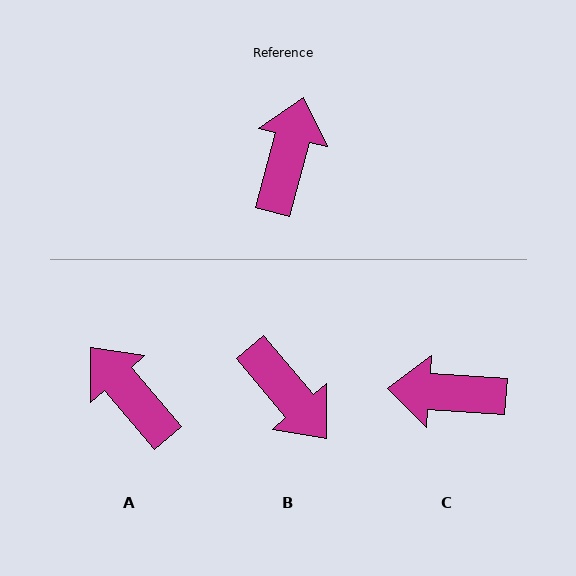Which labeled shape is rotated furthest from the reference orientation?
B, about 125 degrees away.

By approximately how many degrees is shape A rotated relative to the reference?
Approximately 56 degrees counter-clockwise.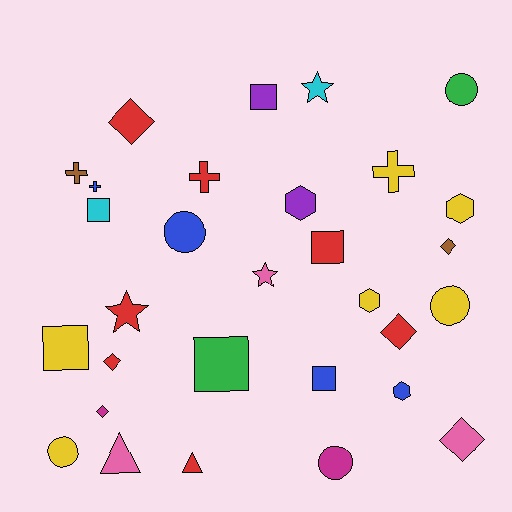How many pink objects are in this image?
There are 3 pink objects.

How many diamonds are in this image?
There are 6 diamonds.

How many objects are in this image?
There are 30 objects.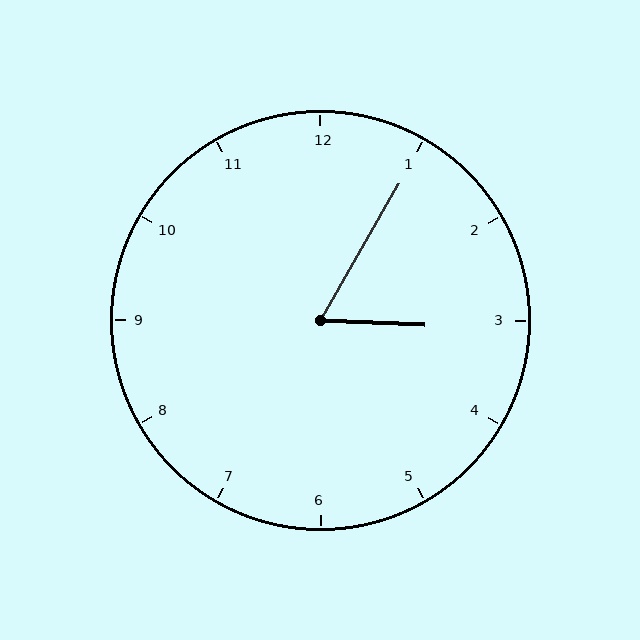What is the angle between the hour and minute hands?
Approximately 62 degrees.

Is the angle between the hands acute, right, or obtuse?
It is acute.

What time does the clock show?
3:05.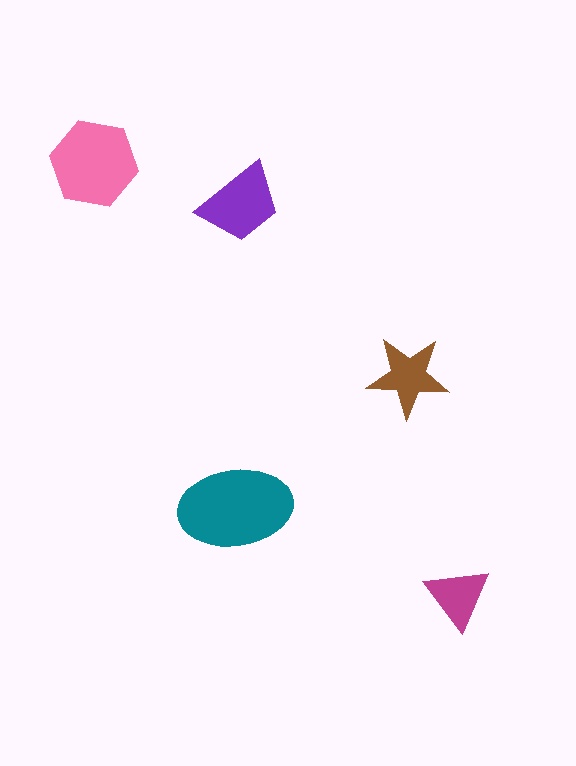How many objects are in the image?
There are 5 objects in the image.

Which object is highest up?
The pink hexagon is topmost.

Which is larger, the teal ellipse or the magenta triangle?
The teal ellipse.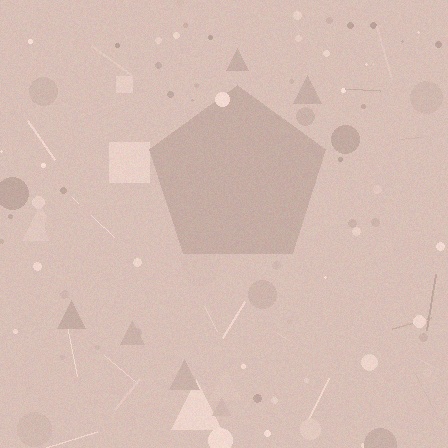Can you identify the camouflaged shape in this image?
The camouflaged shape is a pentagon.